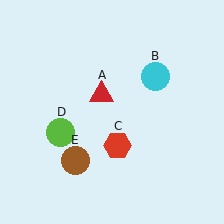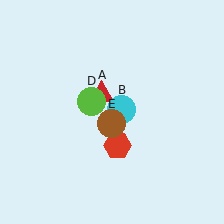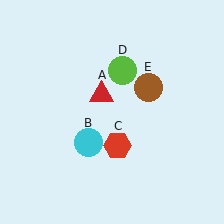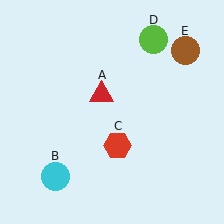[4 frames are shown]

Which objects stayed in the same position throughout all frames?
Red triangle (object A) and red hexagon (object C) remained stationary.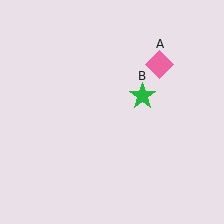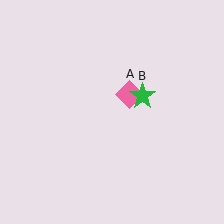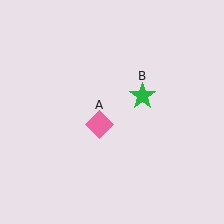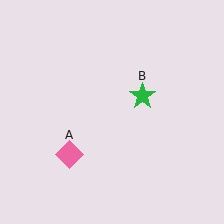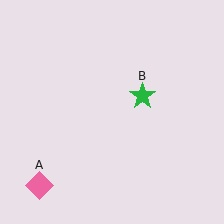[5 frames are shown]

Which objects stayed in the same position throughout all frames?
Green star (object B) remained stationary.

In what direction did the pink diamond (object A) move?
The pink diamond (object A) moved down and to the left.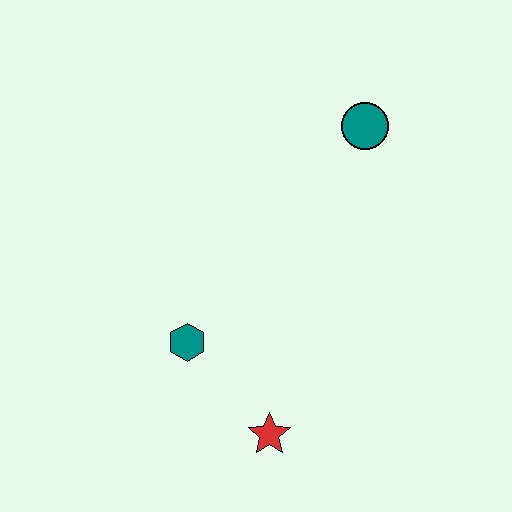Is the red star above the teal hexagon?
No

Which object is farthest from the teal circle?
The red star is farthest from the teal circle.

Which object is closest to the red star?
The teal hexagon is closest to the red star.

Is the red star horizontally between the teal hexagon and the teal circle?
Yes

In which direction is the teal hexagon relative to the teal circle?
The teal hexagon is below the teal circle.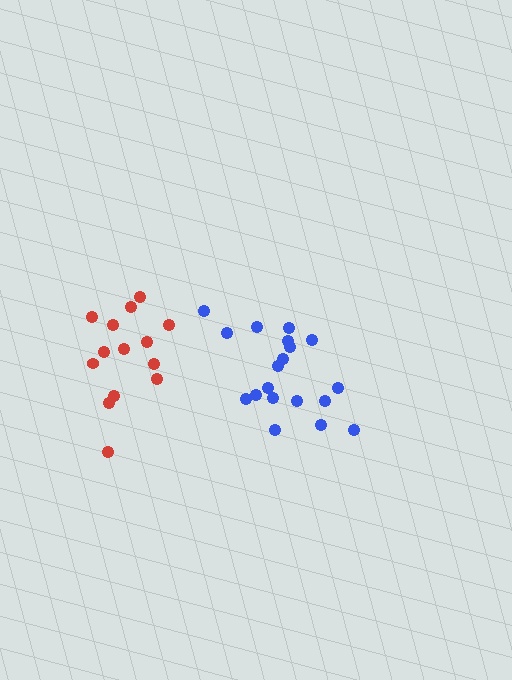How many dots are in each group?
Group 1: 14 dots, Group 2: 19 dots (33 total).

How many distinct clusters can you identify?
There are 2 distinct clusters.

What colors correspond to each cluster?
The clusters are colored: red, blue.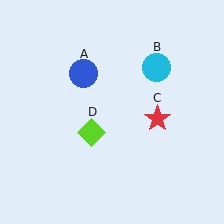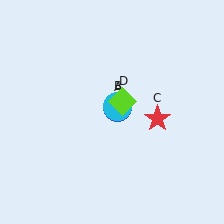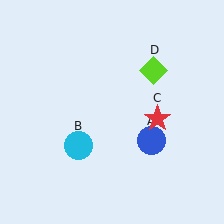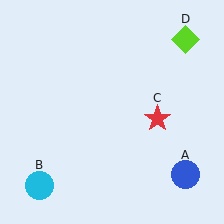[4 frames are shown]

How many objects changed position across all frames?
3 objects changed position: blue circle (object A), cyan circle (object B), lime diamond (object D).